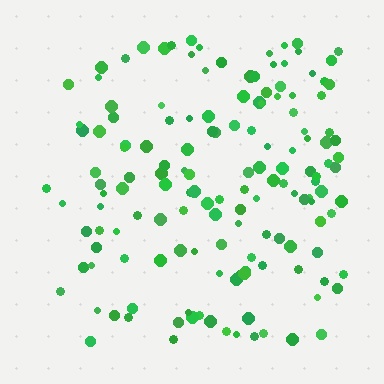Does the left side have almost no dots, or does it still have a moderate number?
Still a moderate number, just noticeably fewer than the right.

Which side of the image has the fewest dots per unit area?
The left.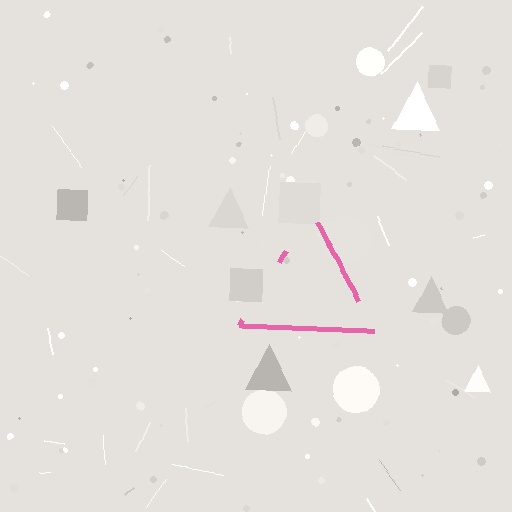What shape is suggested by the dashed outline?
The dashed outline suggests a triangle.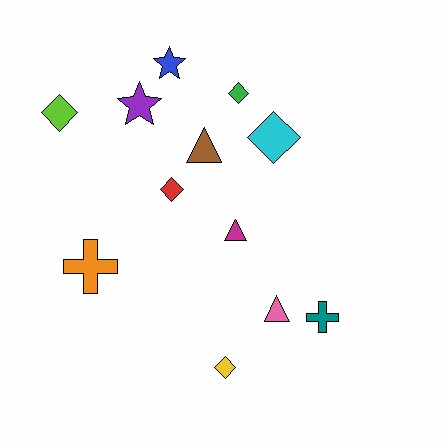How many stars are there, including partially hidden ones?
There are 2 stars.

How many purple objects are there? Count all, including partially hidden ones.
There is 1 purple object.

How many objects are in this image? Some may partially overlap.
There are 12 objects.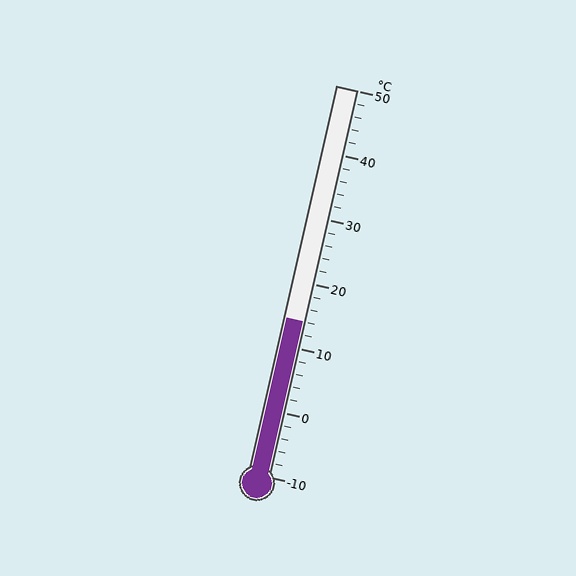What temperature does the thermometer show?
The thermometer shows approximately 14°C.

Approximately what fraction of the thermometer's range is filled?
The thermometer is filled to approximately 40% of its range.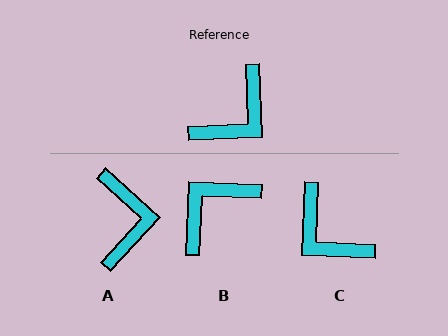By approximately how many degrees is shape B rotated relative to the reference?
Approximately 175 degrees counter-clockwise.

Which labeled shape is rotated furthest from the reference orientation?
B, about 175 degrees away.